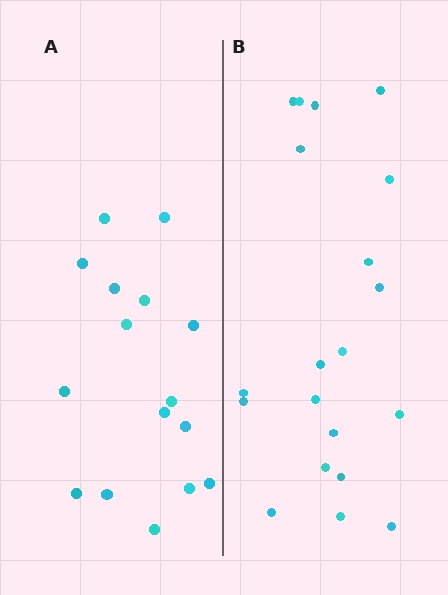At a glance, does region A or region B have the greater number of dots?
Region B (the right region) has more dots.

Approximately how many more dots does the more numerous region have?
Region B has about 4 more dots than region A.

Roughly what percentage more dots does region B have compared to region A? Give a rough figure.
About 25% more.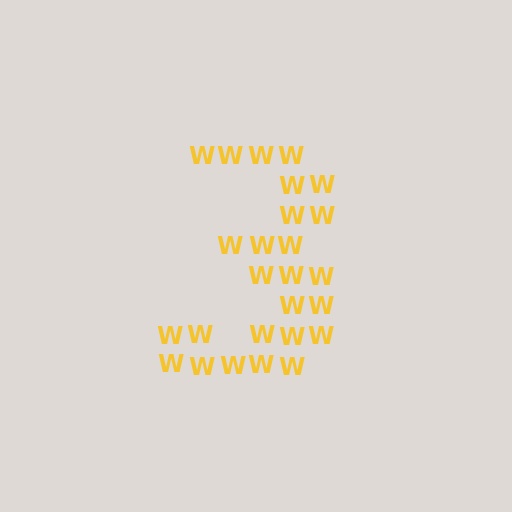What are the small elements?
The small elements are letter W's.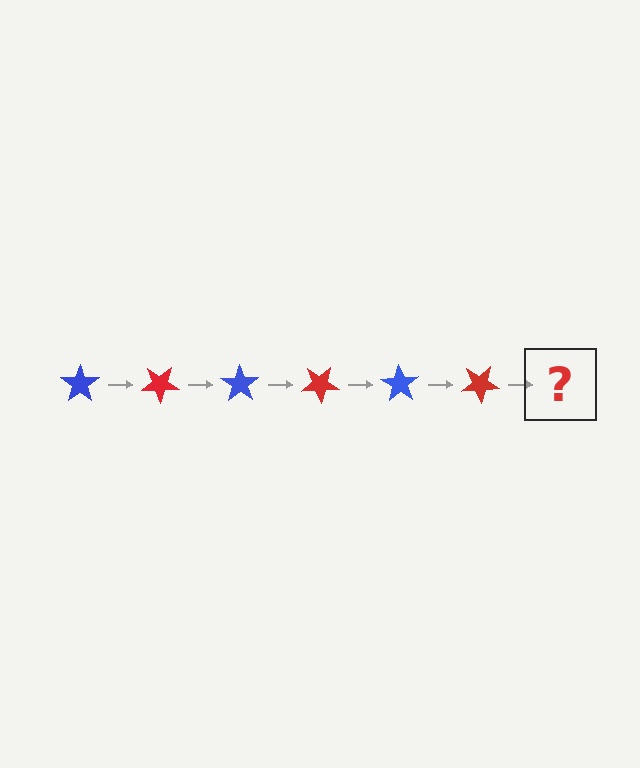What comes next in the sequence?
The next element should be a blue star, rotated 210 degrees from the start.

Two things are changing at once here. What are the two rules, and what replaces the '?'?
The two rules are that it rotates 35 degrees each step and the color cycles through blue and red. The '?' should be a blue star, rotated 210 degrees from the start.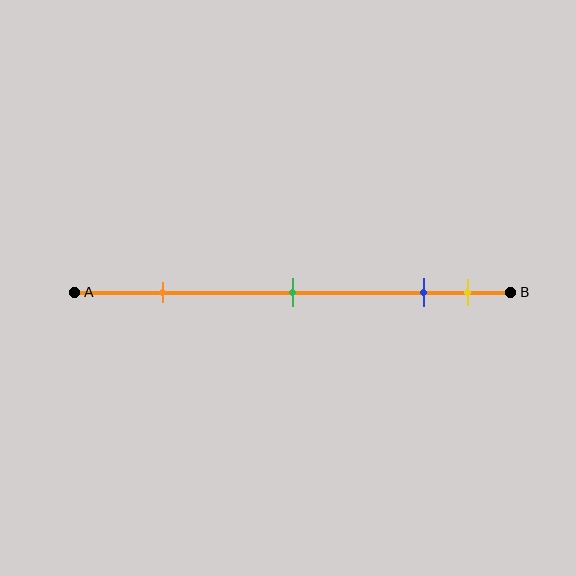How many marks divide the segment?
There are 4 marks dividing the segment.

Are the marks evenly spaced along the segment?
No, the marks are not evenly spaced.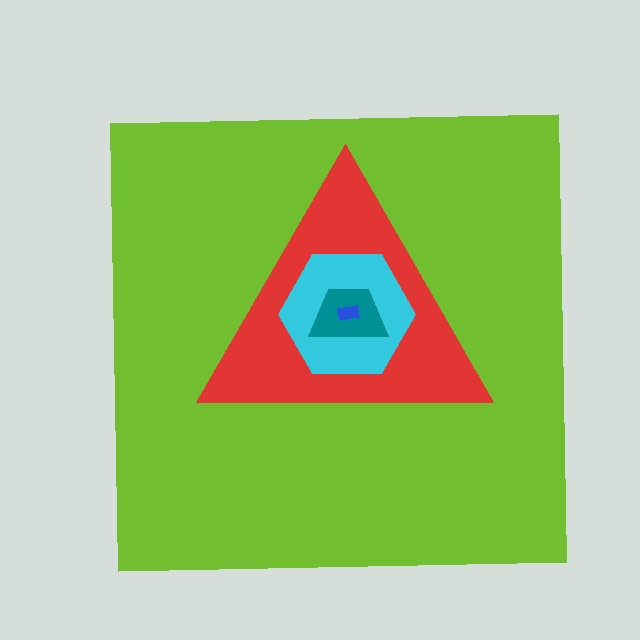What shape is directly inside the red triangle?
The cyan hexagon.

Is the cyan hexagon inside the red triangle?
Yes.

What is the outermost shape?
The lime square.